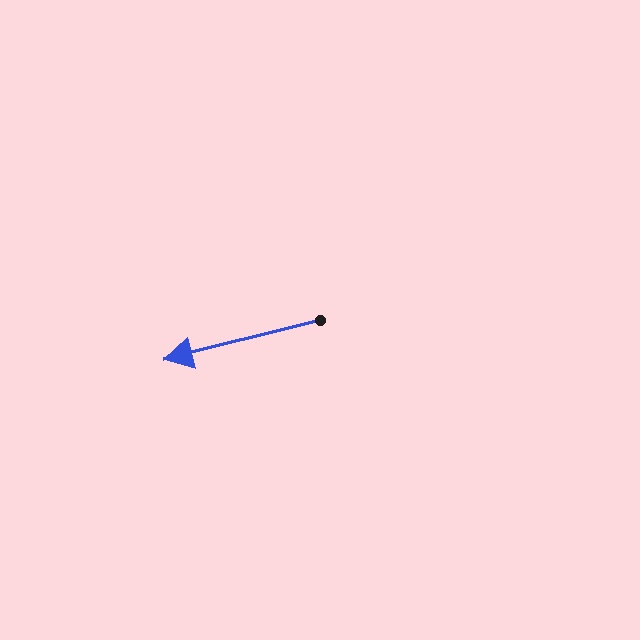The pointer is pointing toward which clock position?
Roughly 9 o'clock.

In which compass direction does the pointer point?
West.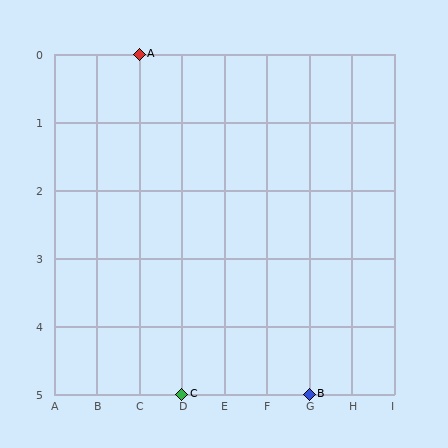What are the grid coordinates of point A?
Point A is at grid coordinates (C, 0).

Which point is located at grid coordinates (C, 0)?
Point A is at (C, 0).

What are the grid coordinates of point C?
Point C is at grid coordinates (D, 5).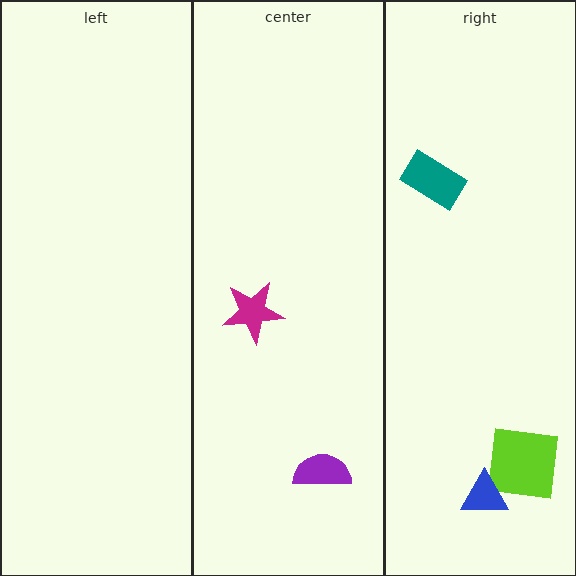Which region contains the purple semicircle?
The center region.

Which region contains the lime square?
The right region.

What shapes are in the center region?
The magenta star, the purple semicircle.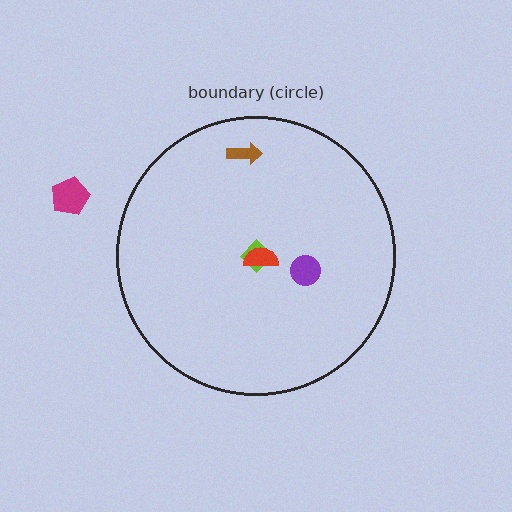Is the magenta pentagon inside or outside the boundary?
Outside.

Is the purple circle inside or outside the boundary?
Inside.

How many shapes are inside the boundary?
4 inside, 1 outside.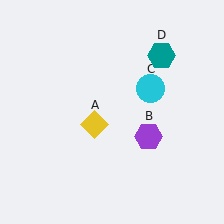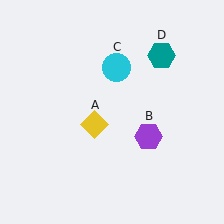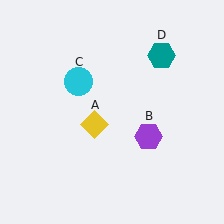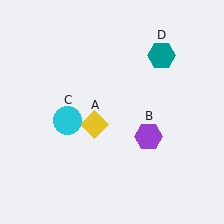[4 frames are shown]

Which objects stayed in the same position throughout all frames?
Yellow diamond (object A) and purple hexagon (object B) and teal hexagon (object D) remained stationary.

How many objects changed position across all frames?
1 object changed position: cyan circle (object C).